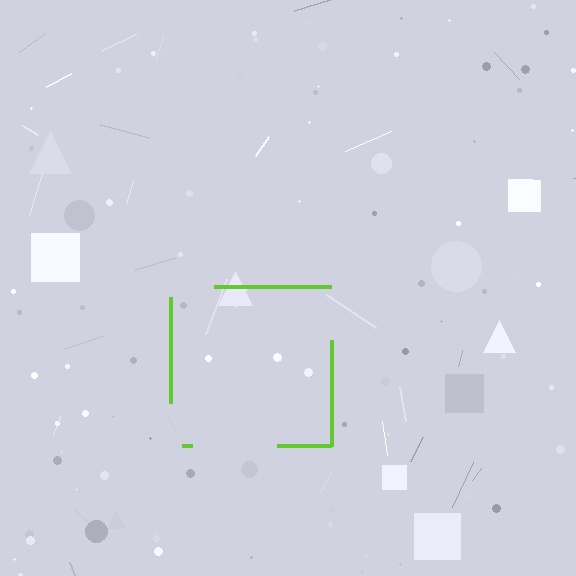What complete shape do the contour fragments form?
The contour fragments form a square.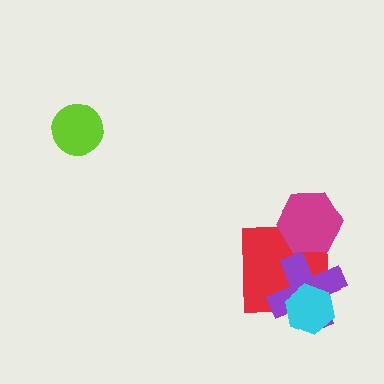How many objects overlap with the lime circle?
0 objects overlap with the lime circle.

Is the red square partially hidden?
Yes, it is partially covered by another shape.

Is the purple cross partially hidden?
Yes, it is partially covered by another shape.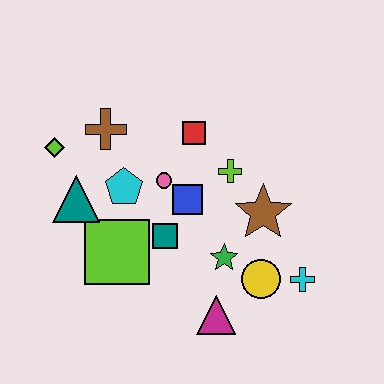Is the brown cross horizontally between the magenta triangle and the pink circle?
No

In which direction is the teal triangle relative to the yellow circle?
The teal triangle is to the left of the yellow circle.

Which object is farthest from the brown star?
The lime diamond is farthest from the brown star.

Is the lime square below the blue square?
Yes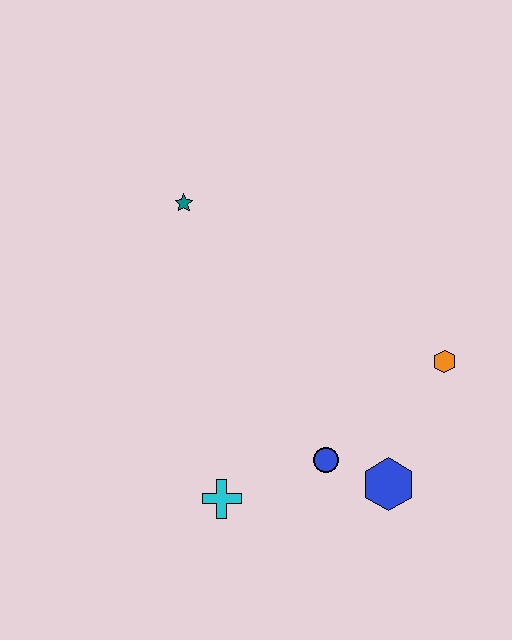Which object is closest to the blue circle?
The blue hexagon is closest to the blue circle.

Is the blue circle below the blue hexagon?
No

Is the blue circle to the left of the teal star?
No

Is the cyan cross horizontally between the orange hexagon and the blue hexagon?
No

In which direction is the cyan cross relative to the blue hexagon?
The cyan cross is to the left of the blue hexagon.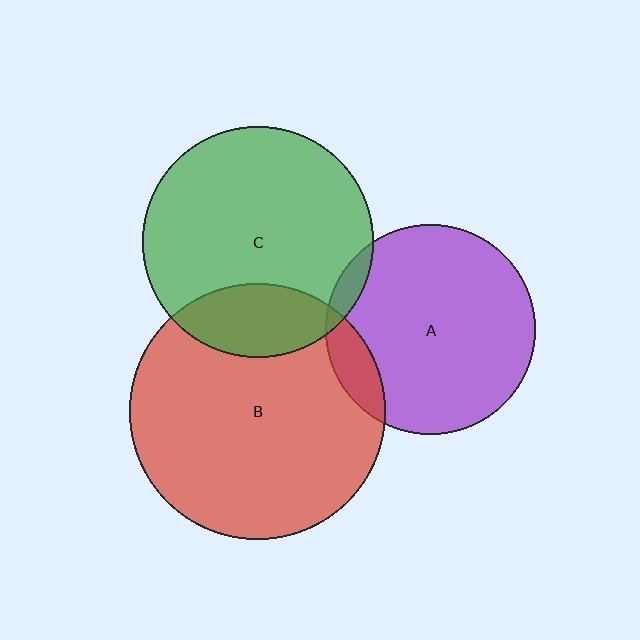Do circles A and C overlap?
Yes.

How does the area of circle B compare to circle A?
Approximately 1.5 times.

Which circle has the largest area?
Circle B (red).